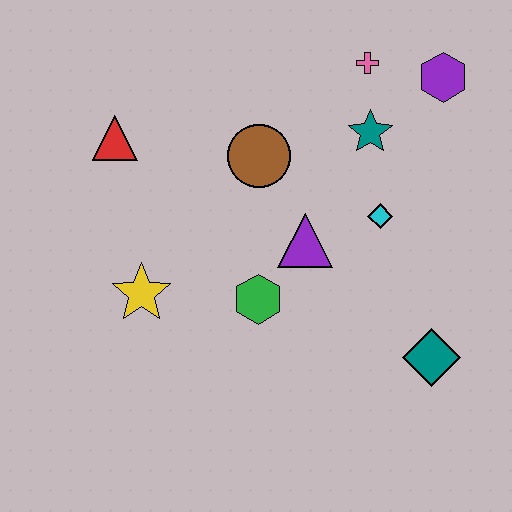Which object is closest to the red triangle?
The brown circle is closest to the red triangle.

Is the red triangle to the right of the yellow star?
No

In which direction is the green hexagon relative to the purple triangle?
The green hexagon is below the purple triangle.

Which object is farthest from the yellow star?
The purple hexagon is farthest from the yellow star.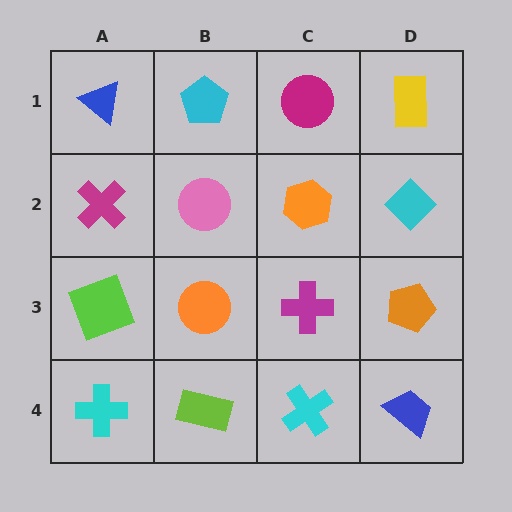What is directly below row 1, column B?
A pink circle.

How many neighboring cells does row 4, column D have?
2.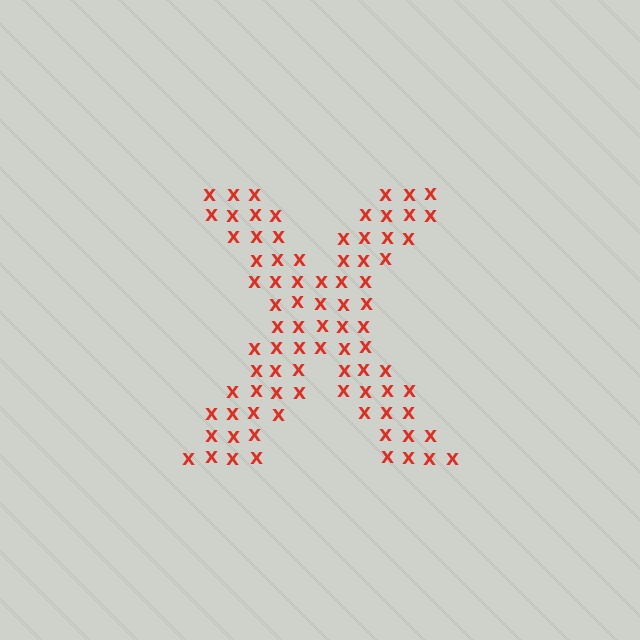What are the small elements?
The small elements are letter X's.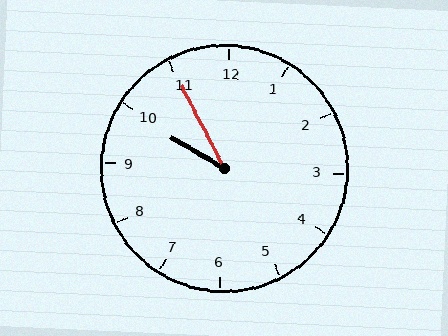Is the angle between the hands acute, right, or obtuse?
It is acute.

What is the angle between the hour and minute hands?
Approximately 32 degrees.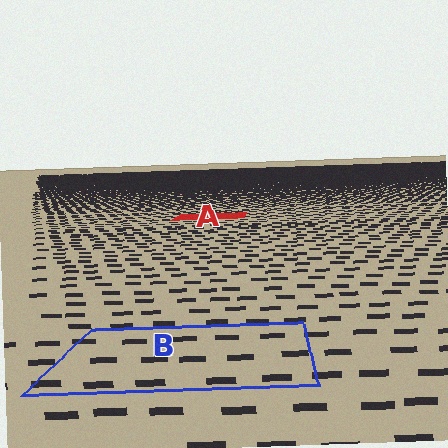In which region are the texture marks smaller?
The texture marks are smaller in region A, because it is farther away.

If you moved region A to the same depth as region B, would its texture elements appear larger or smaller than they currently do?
They would appear larger. At a closer depth, the same texture elements are projected at a bigger on-screen size.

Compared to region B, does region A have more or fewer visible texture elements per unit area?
Region A has more texture elements per unit area — they are packed more densely because it is farther away.